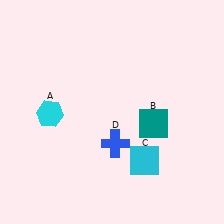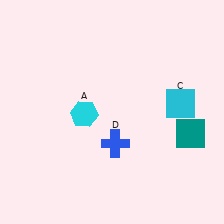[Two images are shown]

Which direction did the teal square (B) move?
The teal square (B) moved right.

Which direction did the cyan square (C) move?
The cyan square (C) moved up.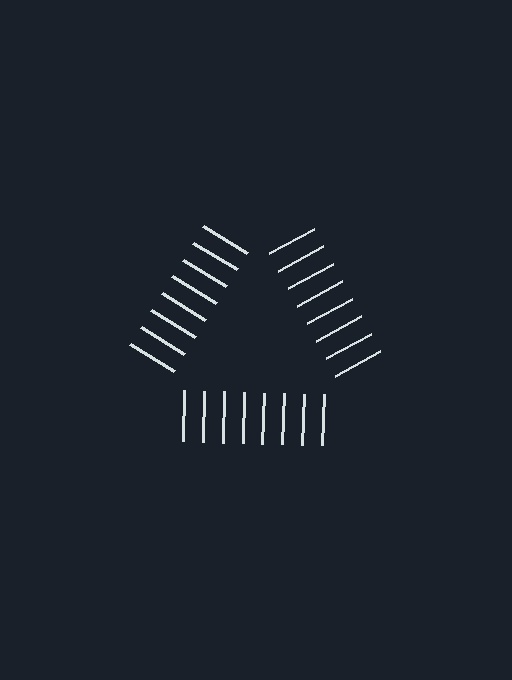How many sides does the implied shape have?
3 sides — the line-ends trace a triangle.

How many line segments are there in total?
24 — 8 along each of the 3 edges.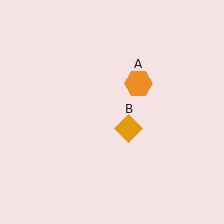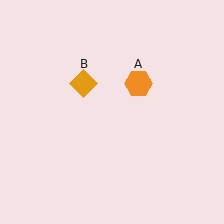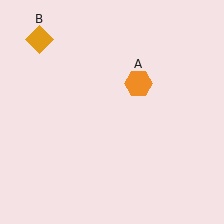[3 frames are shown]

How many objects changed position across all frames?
1 object changed position: orange diamond (object B).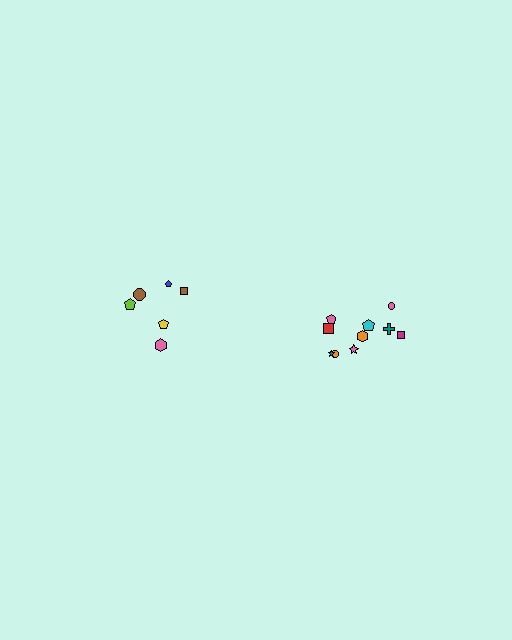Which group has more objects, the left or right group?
The right group.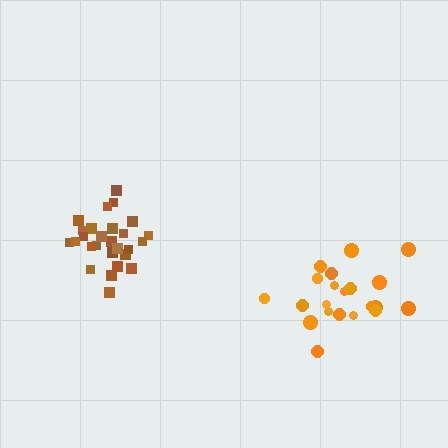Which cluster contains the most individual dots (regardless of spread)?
Brown (27).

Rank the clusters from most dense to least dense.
brown, orange.